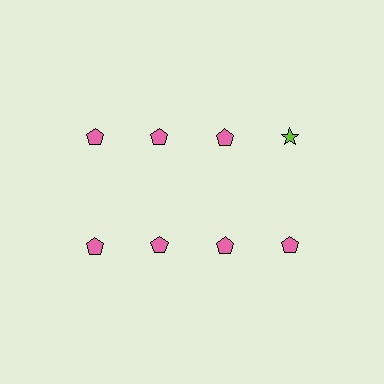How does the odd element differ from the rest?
It differs in both color (lime instead of pink) and shape (star instead of pentagon).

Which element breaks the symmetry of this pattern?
The lime star in the top row, second from right column breaks the symmetry. All other shapes are pink pentagons.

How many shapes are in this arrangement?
There are 8 shapes arranged in a grid pattern.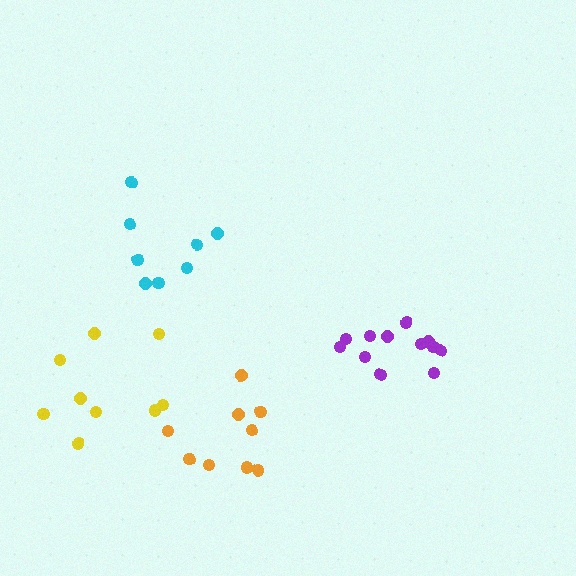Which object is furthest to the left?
The yellow cluster is leftmost.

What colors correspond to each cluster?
The clusters are colored: cyan, purple, orange, yellow.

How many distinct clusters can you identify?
There are 4 distinct clusters.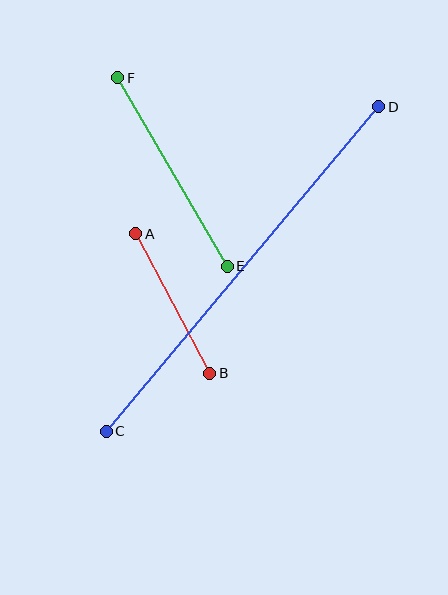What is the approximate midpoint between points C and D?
The midpoint is at approximately (242, 269) pixels.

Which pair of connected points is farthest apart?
Points C and D are farthest apart.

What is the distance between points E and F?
The distance is approximately 218 pixels.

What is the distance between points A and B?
The distance is approximately 157 pixels.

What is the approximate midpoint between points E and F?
The midpoint is at approximately (173, 172) pixels.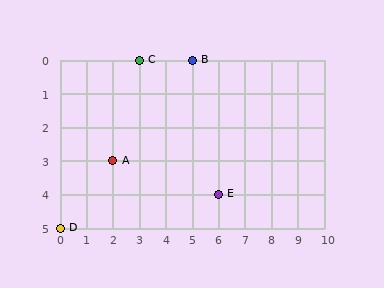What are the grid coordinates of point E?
Point E is at grid coordinates (6, 4).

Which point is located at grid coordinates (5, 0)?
Point B is at (5, 0).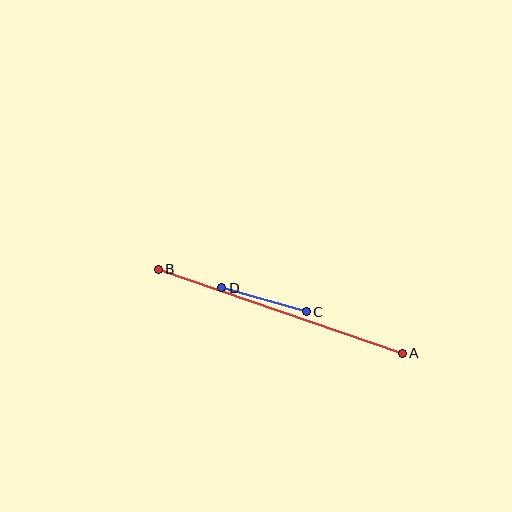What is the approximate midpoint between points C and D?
The midpoint is at approximately (264, 300) pixels.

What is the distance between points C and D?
The distance is approximately 88 pixels.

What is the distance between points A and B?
The distance is approximately 258 pixels.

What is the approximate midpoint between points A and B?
The midpoint is at approximately (280, 311) pixels.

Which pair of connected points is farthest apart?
Points A and B are farthest apart.